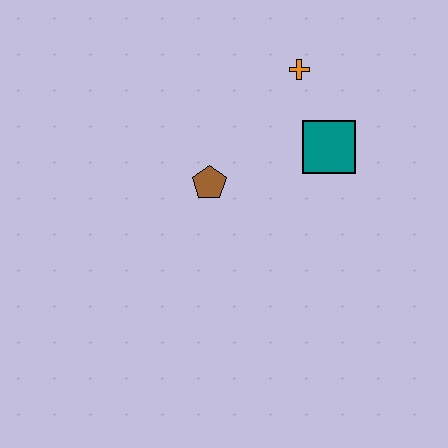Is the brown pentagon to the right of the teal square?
No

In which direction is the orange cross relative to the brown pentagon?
The orange cross is above the brown pentagon.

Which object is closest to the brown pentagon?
The teal square is closest to the brown pentagon.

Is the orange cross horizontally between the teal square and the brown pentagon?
Yes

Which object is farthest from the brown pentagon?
The orange cross is farthest from the brown pentagon.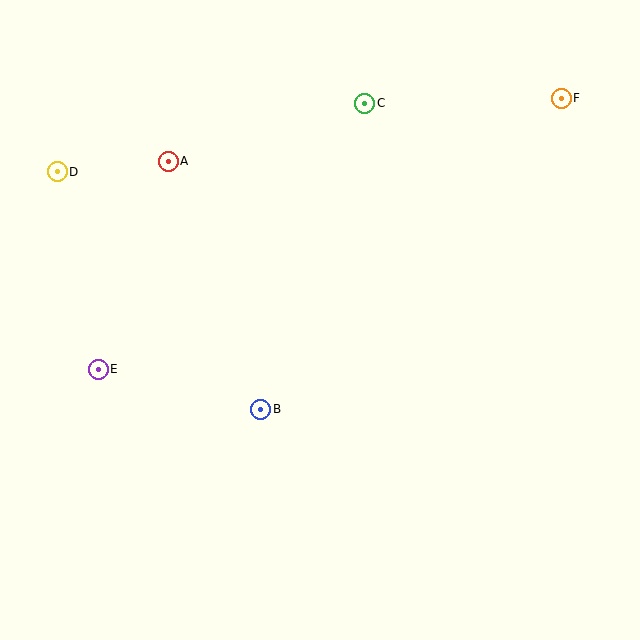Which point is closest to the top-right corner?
Point F is closest to the top-right corner.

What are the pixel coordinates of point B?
Point B is at (261, 409).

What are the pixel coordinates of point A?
Point A is at (168, 161).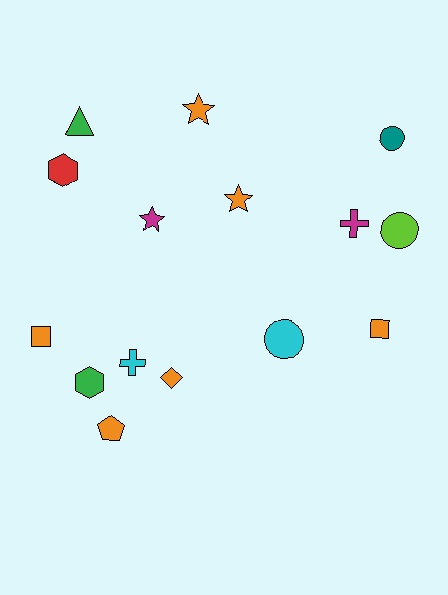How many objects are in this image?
There are 15 objects.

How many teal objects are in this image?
There is 1 teal object.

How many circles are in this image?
There are 3 circles.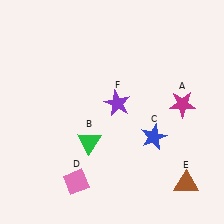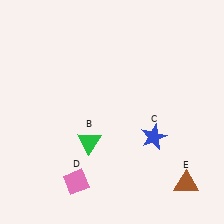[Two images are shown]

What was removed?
The purple star (F), the magenta star (A) were removed in Image 2.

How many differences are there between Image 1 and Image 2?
There are 2 differences between the two images.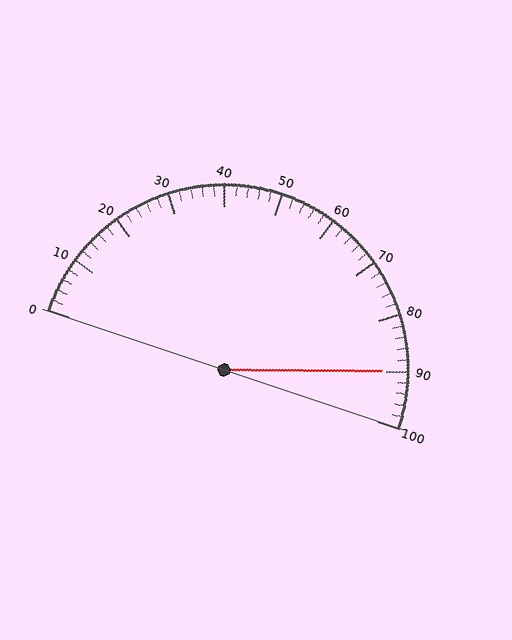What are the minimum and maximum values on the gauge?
The gauge ranges from 0 to 100.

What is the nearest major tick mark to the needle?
The nearest major tick mark is 90.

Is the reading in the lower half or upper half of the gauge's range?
The reading is in the upper half of the range (0 to 100).